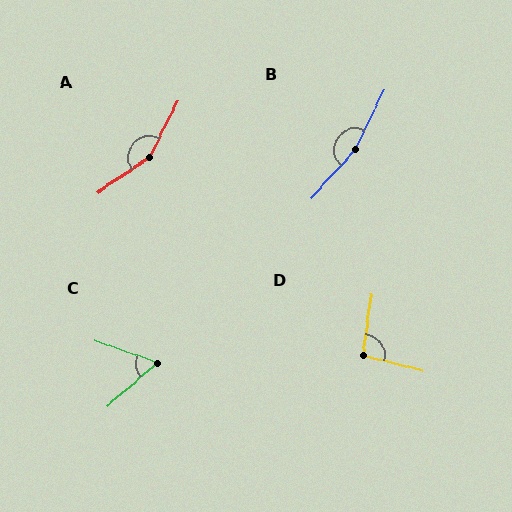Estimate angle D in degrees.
Approximately 97 degrees.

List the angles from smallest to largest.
C (61°), D (97°), A (150°), B (164°).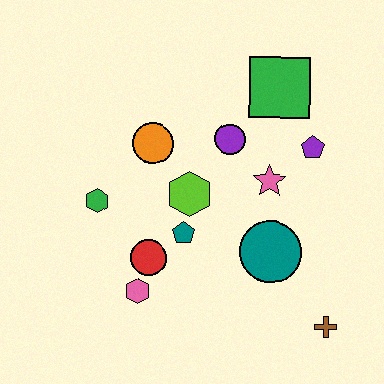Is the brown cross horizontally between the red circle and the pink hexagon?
No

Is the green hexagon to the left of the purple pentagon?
Yes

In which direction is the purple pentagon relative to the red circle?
The purple pentagon is to the right of the red circle.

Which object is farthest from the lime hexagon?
The brown cross is farthest from the lime hexagon.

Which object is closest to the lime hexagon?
The teal pentagon is closest to the lime hexagon.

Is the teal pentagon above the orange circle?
No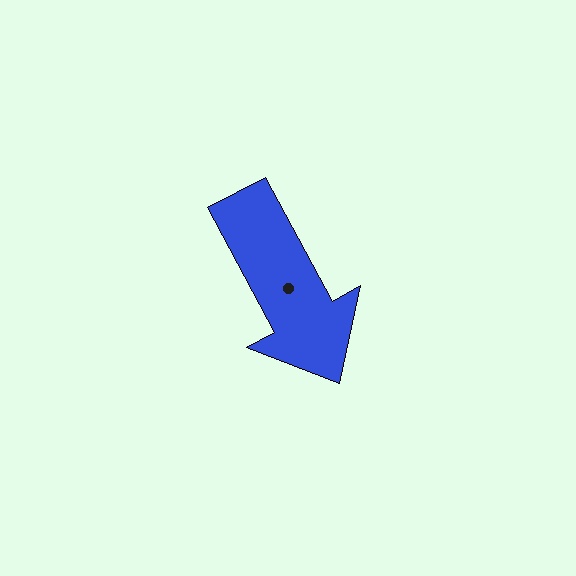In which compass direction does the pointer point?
Southeast.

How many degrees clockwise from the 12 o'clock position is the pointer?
Approximately 152 degrees.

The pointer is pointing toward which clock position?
Roughly 5 o'clock.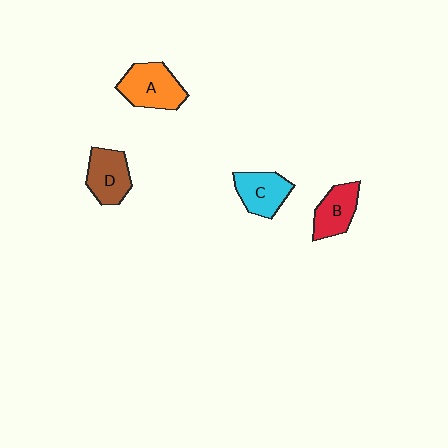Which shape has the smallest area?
Shape B (red).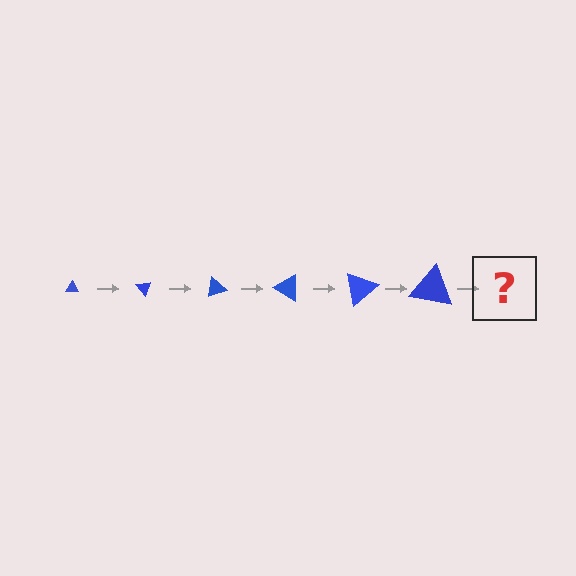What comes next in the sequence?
The next element should be a triangle, larger than the previous one and rotated 300 degrees from the start.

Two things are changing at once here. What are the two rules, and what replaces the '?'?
The two rules are that the triangle grows larger each step and it rotates 50 degrees each step. The '?' should be a triangle, larger than the previous one and rotated 300 degrees from the start.